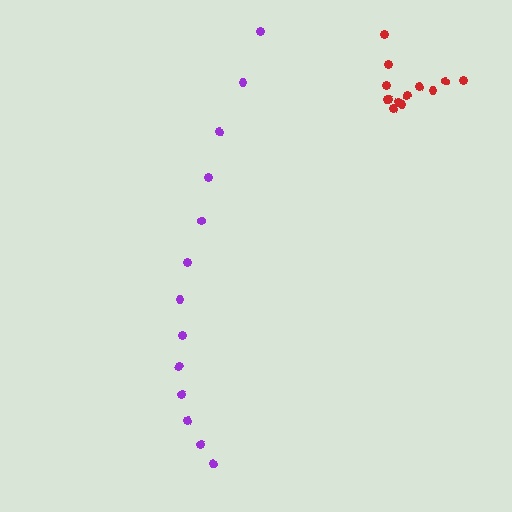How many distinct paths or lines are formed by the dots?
There are 2 distinct paths.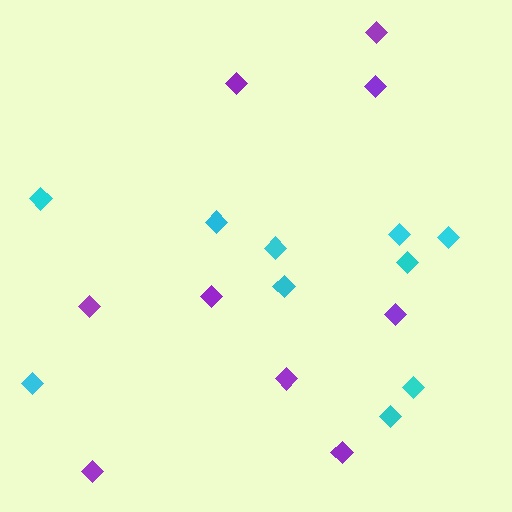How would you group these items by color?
There are 2 groups: one group of cyan diamonds (10) and one group of purple diamonds (9).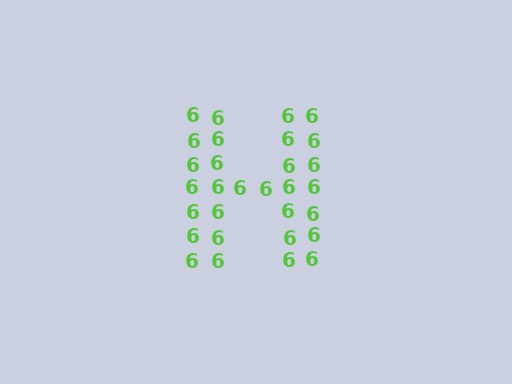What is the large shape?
The large shape is the letter H.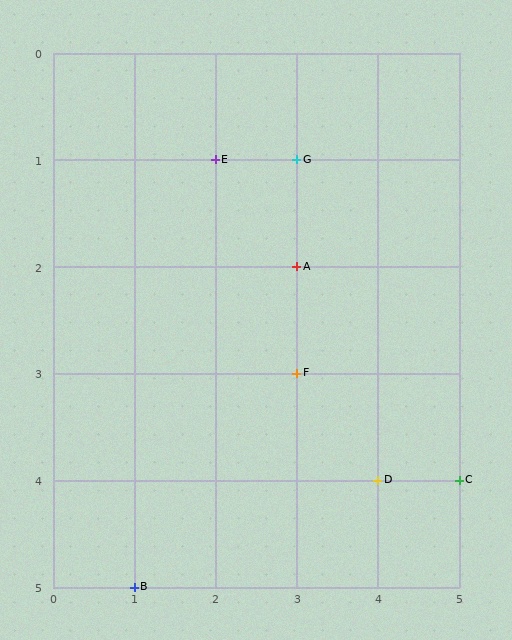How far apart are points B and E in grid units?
Points B and E are 1 column and 4 rows apart (about 4.1 grid units diagonally).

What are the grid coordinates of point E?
Point E is at grid coordinates (2, 1).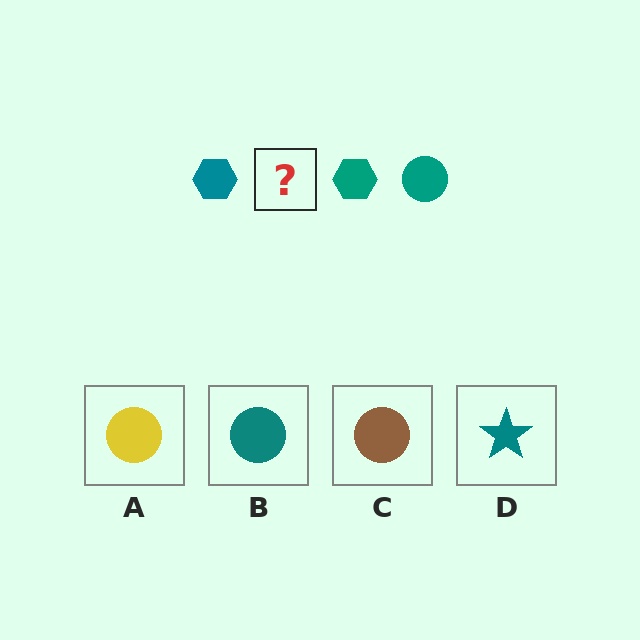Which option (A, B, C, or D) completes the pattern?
B.